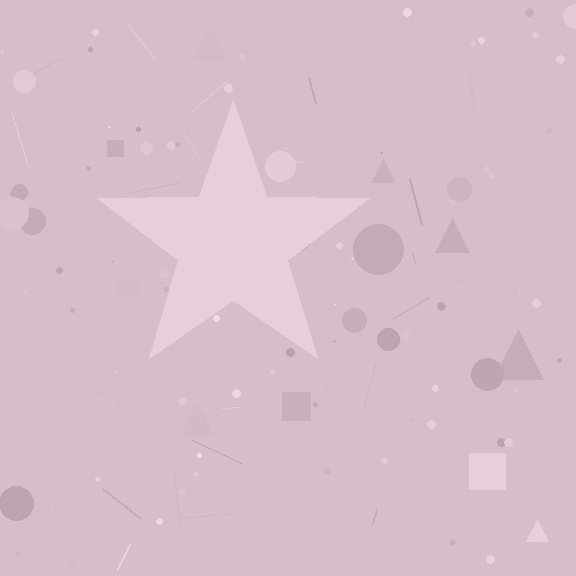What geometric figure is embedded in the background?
A star is embedded in the background.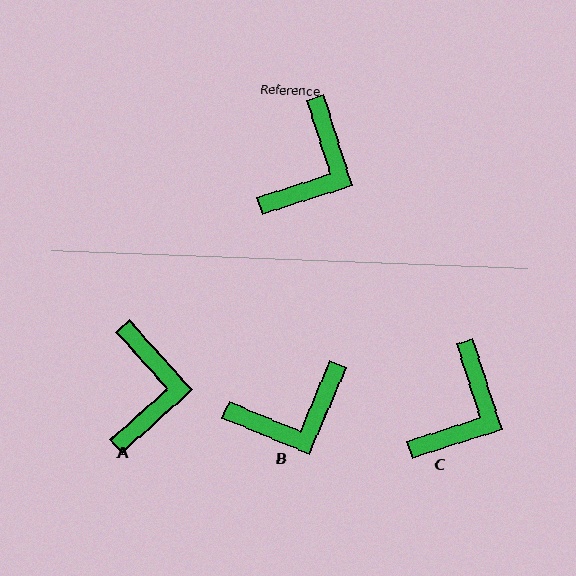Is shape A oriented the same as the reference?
No, it is off by about 24 degrees.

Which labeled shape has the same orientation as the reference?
C.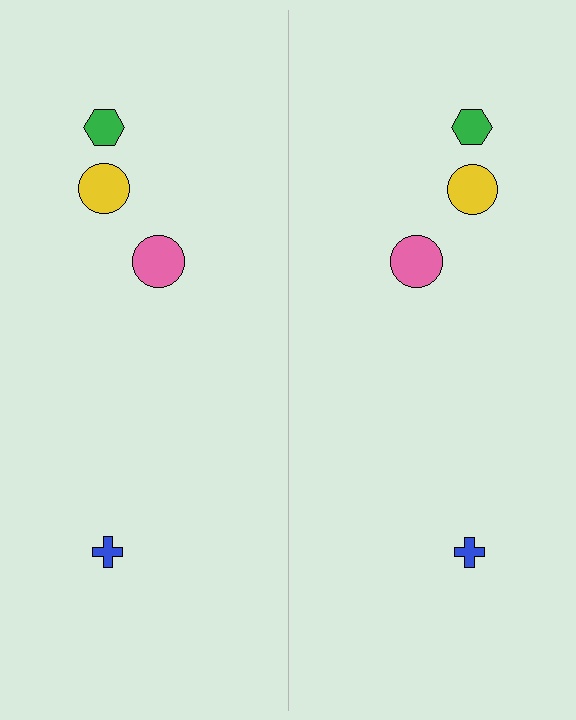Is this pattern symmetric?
Yes, this pattern has bilateral (reflection) symmetry.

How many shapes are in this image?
There are 8 shapes in this image.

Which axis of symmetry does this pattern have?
The pattern has a vertical axis of symmetry running through the center of the image.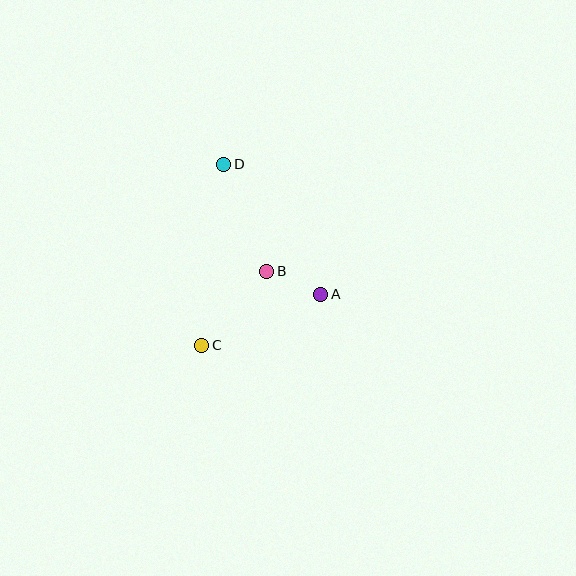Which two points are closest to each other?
Points A and B are closest to each other.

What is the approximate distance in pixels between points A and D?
The distance between A and D is approximately 162 pixels.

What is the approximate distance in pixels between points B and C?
The distance between B and C is approximately 98 pixels.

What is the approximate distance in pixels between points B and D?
The distance between B and D is approximately 115 pixels.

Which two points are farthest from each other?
Points C and D are farthest from each other.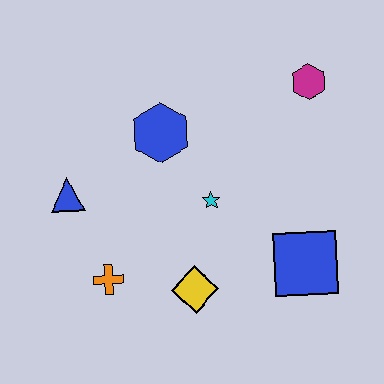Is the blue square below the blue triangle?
Yes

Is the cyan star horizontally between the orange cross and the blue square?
Yes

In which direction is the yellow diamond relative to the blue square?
The yellow diamond is to the left of the blue square.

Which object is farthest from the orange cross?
The magenta hexagon is farthest from the orange cross.